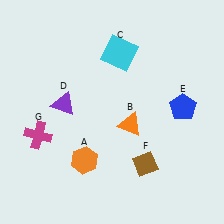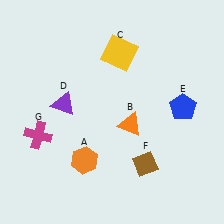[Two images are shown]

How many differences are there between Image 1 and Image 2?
There is 1 difference between the two images.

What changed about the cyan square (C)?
In Image 1, C is cyan. In Image 2, it changed to yellow.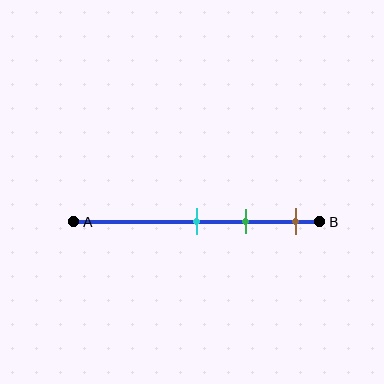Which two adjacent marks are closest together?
The cyan and green marks are the closest adjacent pair.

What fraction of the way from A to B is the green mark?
The green mark is approximately 70% (0.7) of the way from A to B.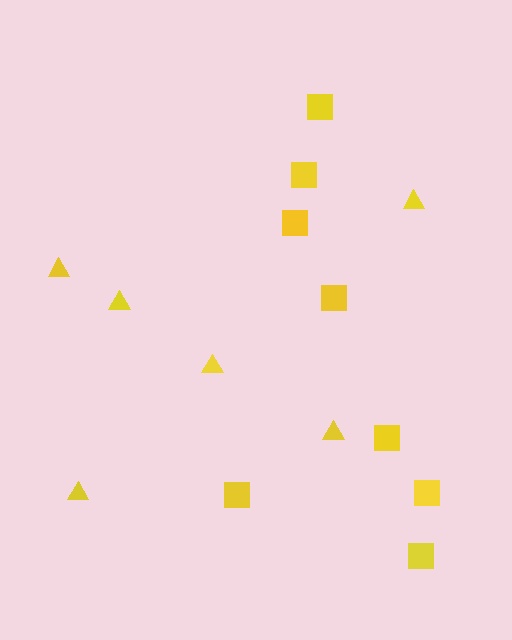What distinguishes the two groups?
There are 2 groups: one group of triangles (6) and one group of squares (8).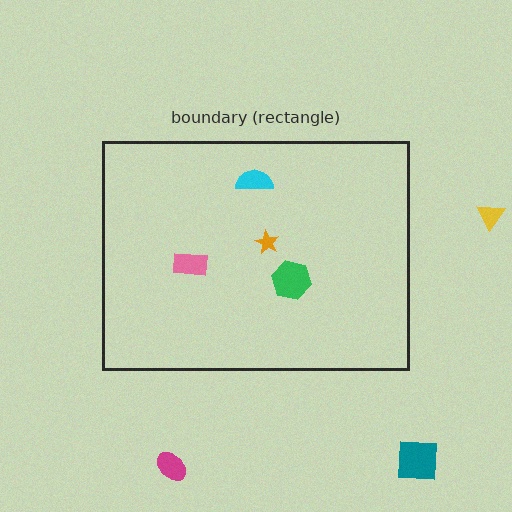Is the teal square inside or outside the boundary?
Outside.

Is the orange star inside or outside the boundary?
Inside.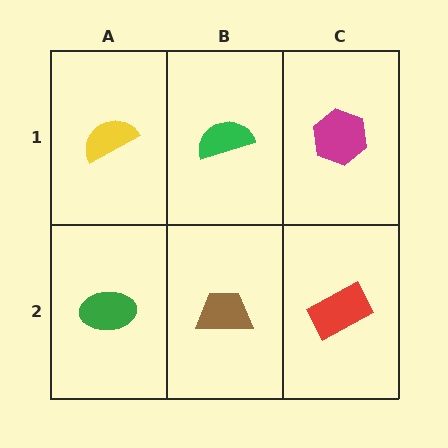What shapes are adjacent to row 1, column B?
A brown trapezoid (row 2, column B), a yellow semicircle (row 1, column A), a magenta hexagon (row 1, column C).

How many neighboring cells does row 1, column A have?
2.